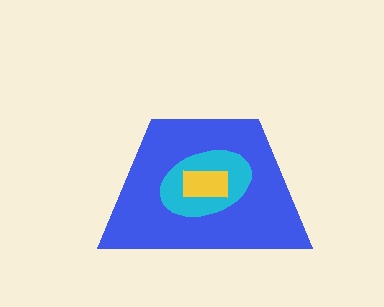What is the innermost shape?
The yellow rectangle.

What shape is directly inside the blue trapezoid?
The cyan ellipse.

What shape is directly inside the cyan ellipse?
The yellow rectangle.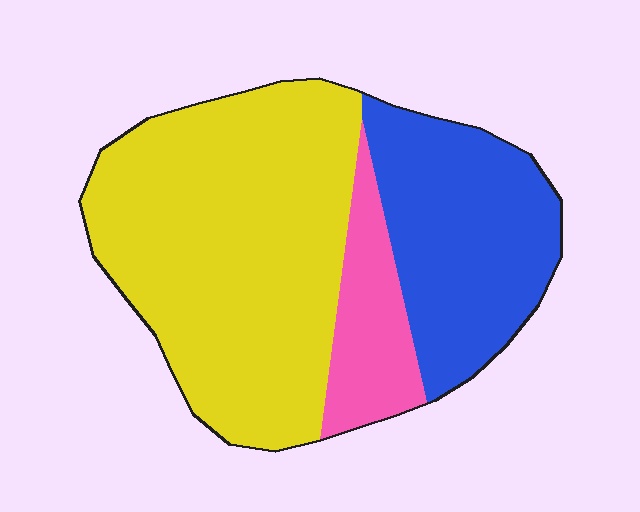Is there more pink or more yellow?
Yellow.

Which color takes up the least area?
Pink, at roughly 15%.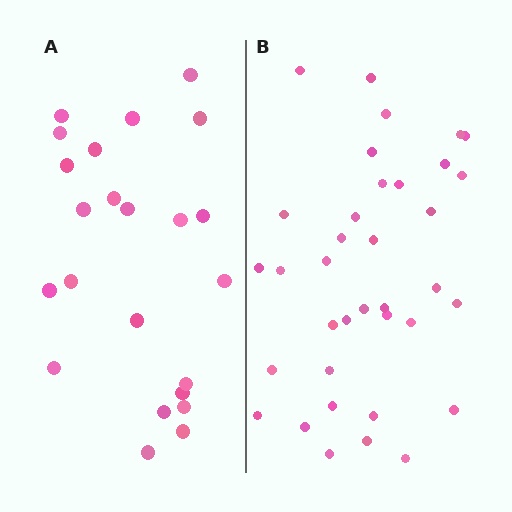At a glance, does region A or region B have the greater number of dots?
Region B (the right region) has more dots.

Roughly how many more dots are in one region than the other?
Region B has approximately 15 more dots than region A.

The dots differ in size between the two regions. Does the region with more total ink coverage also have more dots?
No. Region A has more total ink coverage because its dots are larger, but region B actually contains more individual dots. Total area can be misleading — the number of items is what matters here.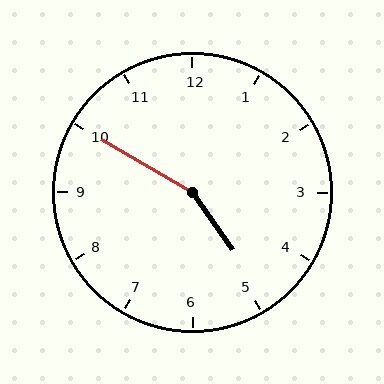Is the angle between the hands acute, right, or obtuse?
It is obtuse.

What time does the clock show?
4:50.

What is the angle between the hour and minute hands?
Approximately 155 degrees.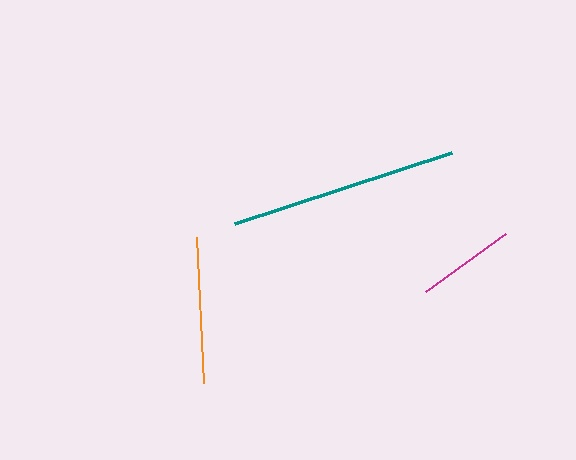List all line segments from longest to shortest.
From longest to shortest: teal, orange, magenta.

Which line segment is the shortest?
The magenta line is the shortest at approximately 99 pixels.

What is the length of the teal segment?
The teal segment is approximately 228 pixels long.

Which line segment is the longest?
The teal line is the longest at approximately 228 pixels.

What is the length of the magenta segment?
The magenta segment is approximately 99 pixels long.